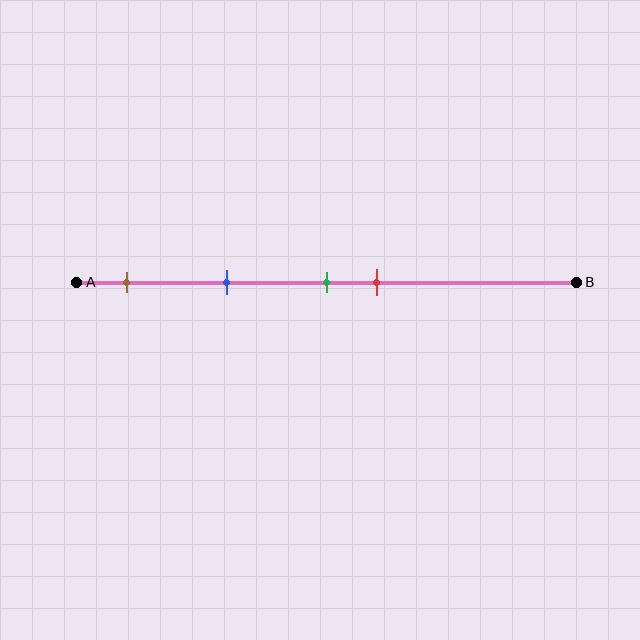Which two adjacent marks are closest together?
The green and red marks are the closest adjacent pair.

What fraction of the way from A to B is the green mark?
The green mark is approximately 50% (0.5) of the way from A to B.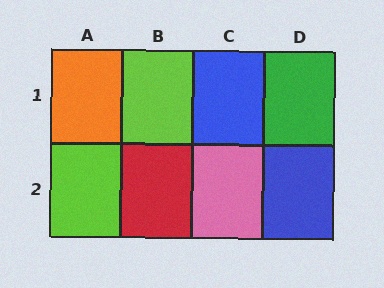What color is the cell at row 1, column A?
Orange.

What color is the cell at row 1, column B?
Lime.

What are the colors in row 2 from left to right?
Lime, red, pink, blue.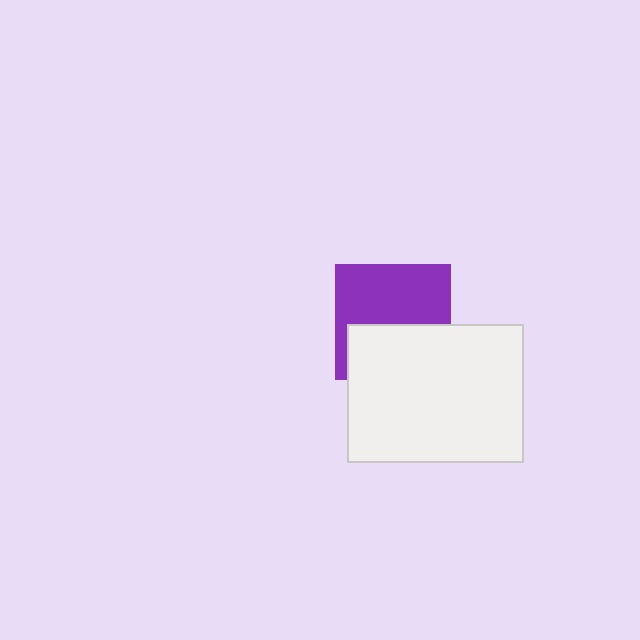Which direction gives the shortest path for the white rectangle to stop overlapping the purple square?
Moving down gives the shortest separation.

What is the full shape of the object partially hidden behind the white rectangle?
The partially hidden object is a purple square.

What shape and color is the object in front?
The object in front is a white rectangle.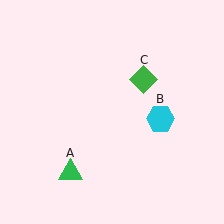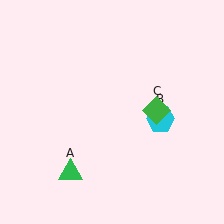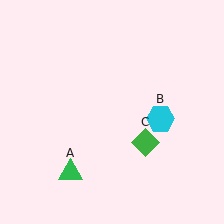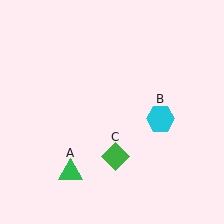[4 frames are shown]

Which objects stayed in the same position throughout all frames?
Green triangle (object A) and cyan hexagon (object B) remained stationary.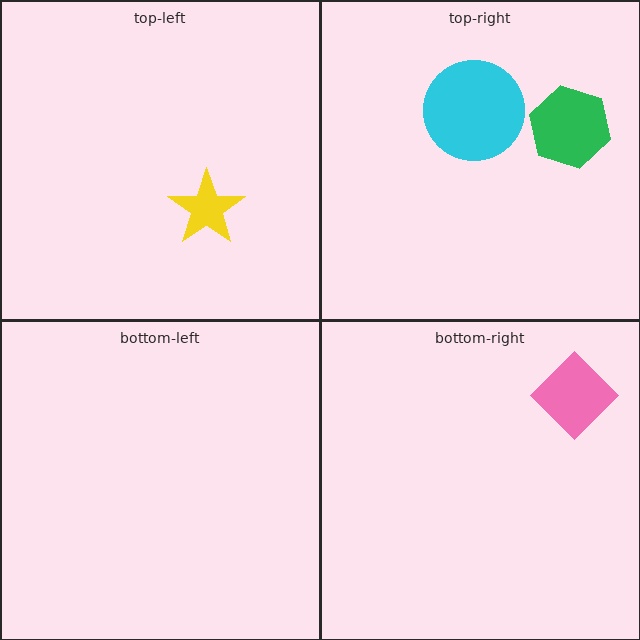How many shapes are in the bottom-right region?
1.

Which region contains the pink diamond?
The bottom-right region.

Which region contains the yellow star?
The top-left region.